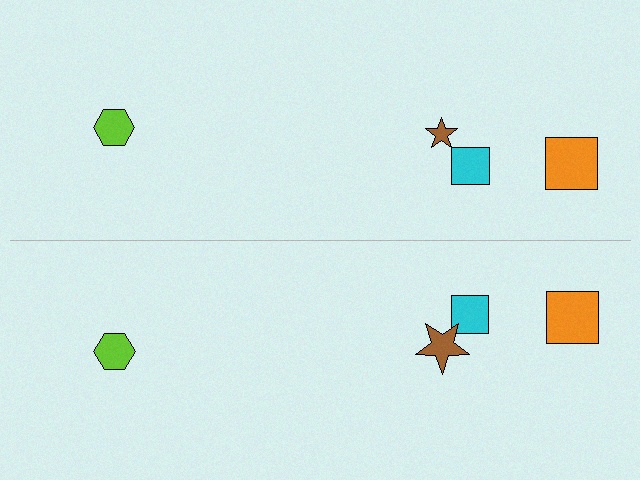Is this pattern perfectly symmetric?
No, the pattern is not perfectly symmetric. The brown star on the bottom side has a different size than its mirror counterpart.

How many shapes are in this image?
There are 8 shapes in this image.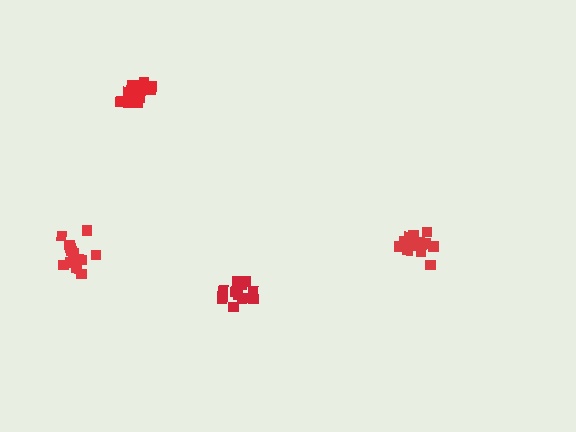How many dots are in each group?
Group 1: 15 dots, Group 2: 15 dots, Group 3: 19 dots, Group 4: 17 dots (66 total).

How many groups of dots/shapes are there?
There are 4 groups.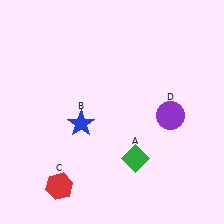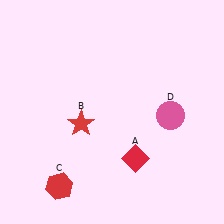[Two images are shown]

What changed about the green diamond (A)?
In Image 1, A is green. In Image 2, it changed to red.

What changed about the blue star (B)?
In Image 1, B is blue. In Image 2, it changed to red.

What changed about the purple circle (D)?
In Image 1, D is purple. In Image 2, it changed to pink.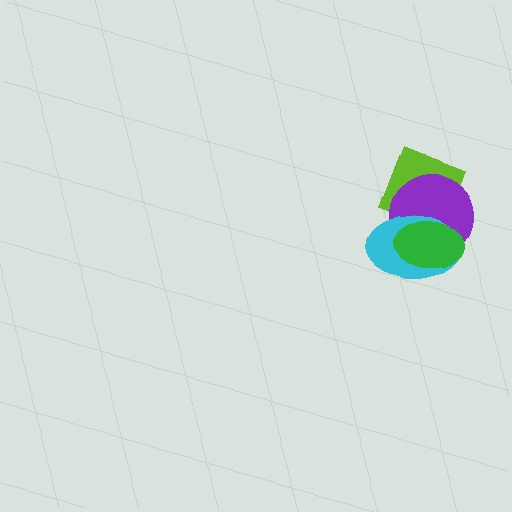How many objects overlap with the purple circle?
3 objects overlap with the purple circle.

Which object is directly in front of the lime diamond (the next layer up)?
The purple circle is directly in front of the lime diamond.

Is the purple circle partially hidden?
Yes, it is partially covered by another shape.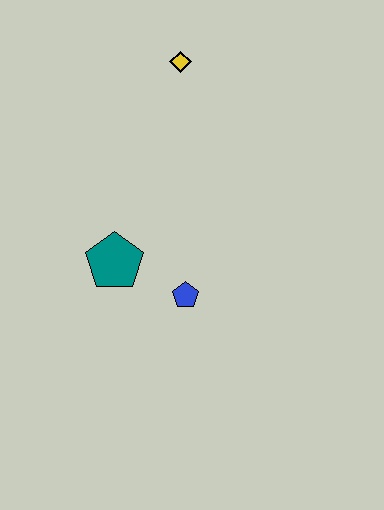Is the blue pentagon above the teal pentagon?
No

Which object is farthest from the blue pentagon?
The yellow diamond is farthest from the blue pentagon.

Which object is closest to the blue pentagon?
The teal pentagon is closest to the blue pentagon.